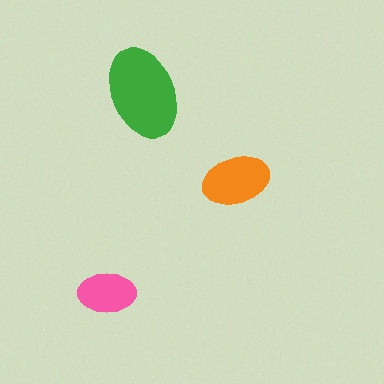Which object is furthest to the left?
The pink ellipse is leftmost.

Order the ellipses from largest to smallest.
the green one, the orange one, the pink one.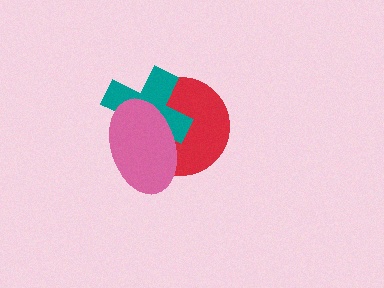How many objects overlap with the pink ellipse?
2 objects overlap with the pink ellipse.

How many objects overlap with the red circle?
2 objects overlap with the red circle.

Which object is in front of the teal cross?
The pink ellipse is in front of the teal cross.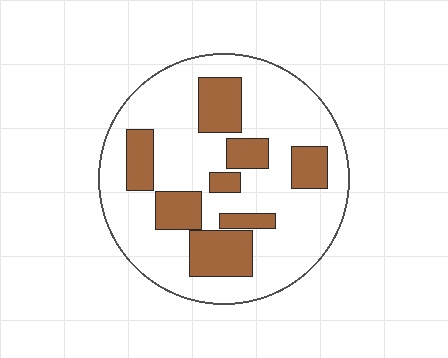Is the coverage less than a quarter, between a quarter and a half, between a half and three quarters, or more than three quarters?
Between a quarter and a half.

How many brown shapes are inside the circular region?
8.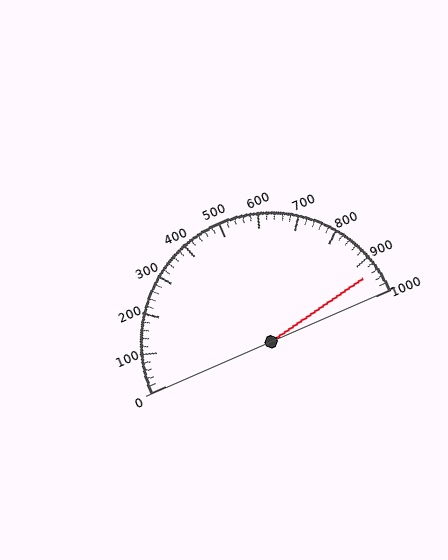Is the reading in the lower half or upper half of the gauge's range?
The reading is in the upper half of the range (0 to 1000).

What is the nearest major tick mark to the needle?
The nearest major tick mark is 900.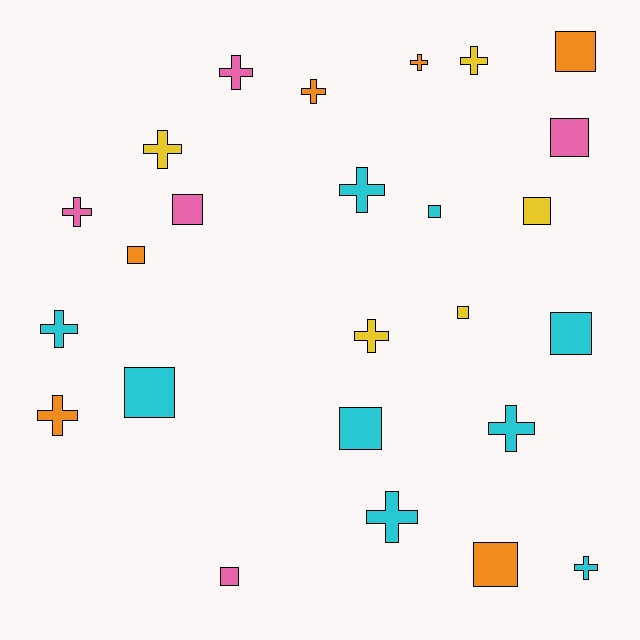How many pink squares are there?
There are 3 pink squares.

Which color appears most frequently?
Cyan, with 9 objects.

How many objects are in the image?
There are 25 objects.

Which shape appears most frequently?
Cross, with 13 objects.